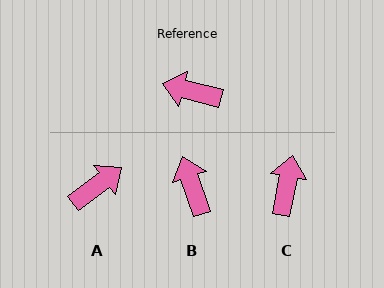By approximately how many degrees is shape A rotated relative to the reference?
Approximately 129 degrees clockwise.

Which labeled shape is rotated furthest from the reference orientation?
A, about 129 degrees away.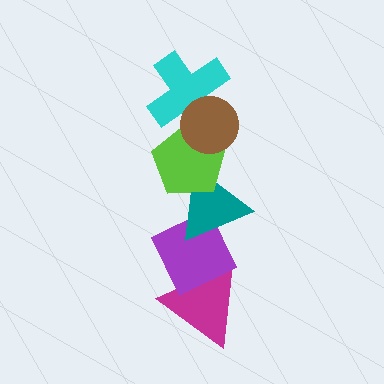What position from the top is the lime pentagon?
The lime pentagon is 3rd from the top.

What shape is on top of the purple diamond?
The teal triangle is on top of the purple diamond.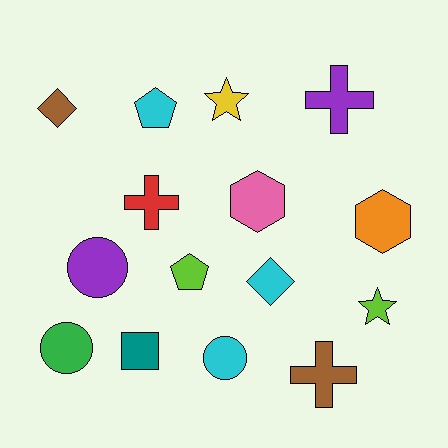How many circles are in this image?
There are 3 circles.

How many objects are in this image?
There are 15 objects.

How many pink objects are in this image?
There is 1 pink object.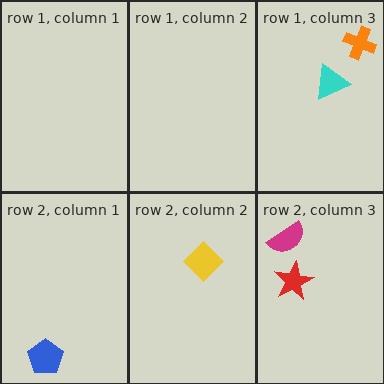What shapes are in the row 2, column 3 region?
The red star, the magenta semicircle.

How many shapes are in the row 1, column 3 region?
2.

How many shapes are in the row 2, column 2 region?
1.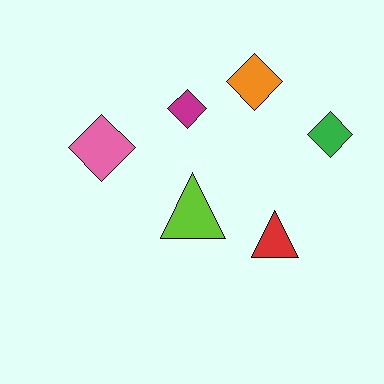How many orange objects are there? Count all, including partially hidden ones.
There is 1 orange object.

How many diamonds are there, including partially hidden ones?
There are 4 diamonds.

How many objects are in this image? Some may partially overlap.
There are 6 objects.